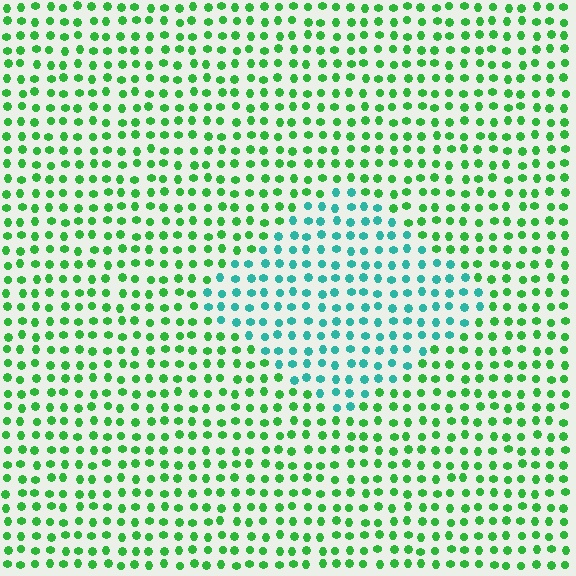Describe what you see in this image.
The image is filled with small green elements in a uniform arrangement. A diamond-shaped region is visible where the elements are tinted to a slightly different hue, forming a subtle color boundary.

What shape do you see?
I see a diamond.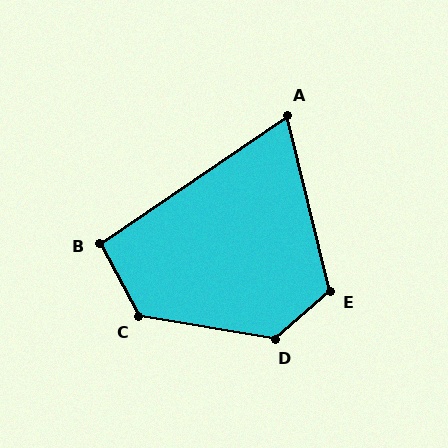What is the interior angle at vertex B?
Approximately 96 degrees (obtuse).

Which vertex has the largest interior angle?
D, at approximately 130 degrees.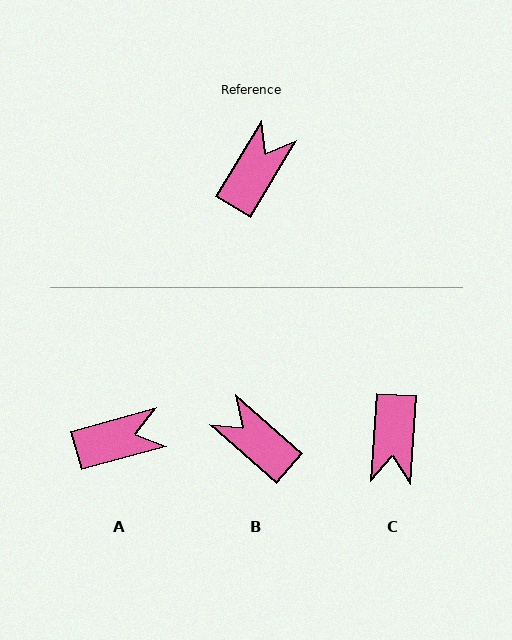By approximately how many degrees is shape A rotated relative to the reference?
Approximately 44 degrees clockwise.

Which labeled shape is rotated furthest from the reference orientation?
C, about 153 degrees away.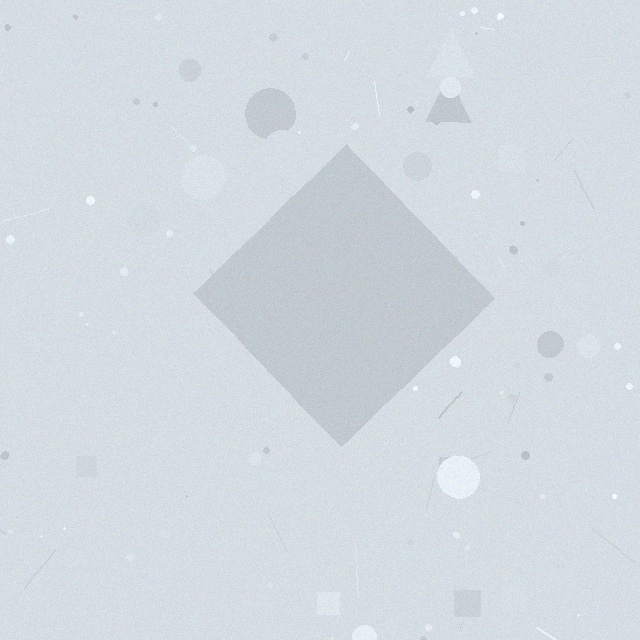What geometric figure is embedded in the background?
A diamond is embedded in the background.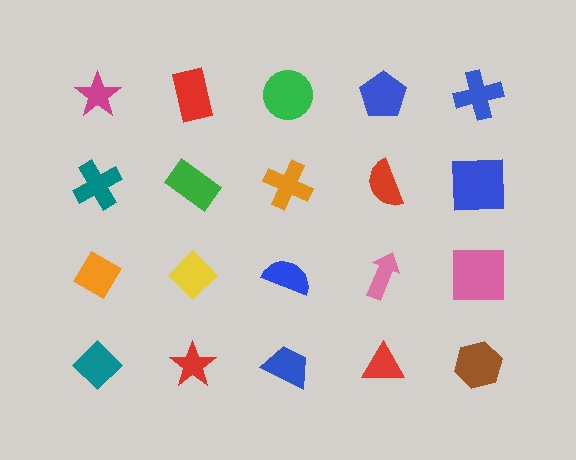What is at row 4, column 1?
A teal diamond.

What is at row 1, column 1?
A magenta star.